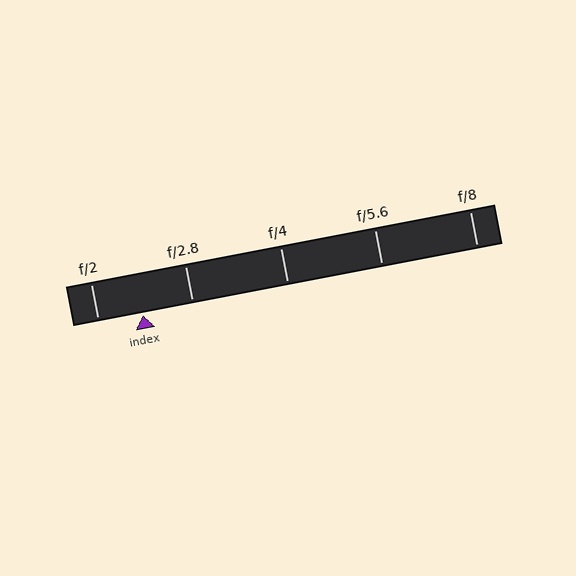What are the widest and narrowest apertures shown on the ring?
The widest aperture shown is f/2 and the narrowest is f/8.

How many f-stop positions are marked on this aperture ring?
There are 5 f-stop positions marked.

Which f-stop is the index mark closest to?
The index mark is closest to f/2.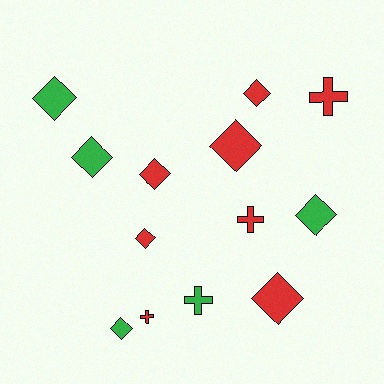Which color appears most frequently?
Red, with 8 objects.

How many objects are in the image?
There are 13 objects.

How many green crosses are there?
There is 1 green cross.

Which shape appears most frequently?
Diamond, with 9 objects.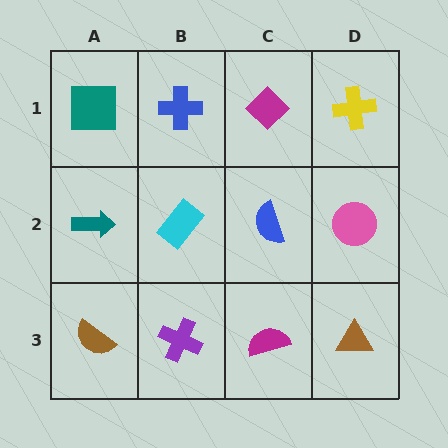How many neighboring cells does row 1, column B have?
3.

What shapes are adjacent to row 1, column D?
A pink circle (row 2, column D), a magenta diamond (row 1, column C).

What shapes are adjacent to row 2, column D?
A yellow cross (row 1, column D), a brown triangle (row 3, column D), a blue semicircle (row 2, column C).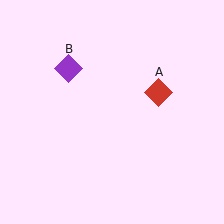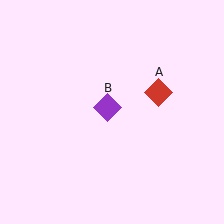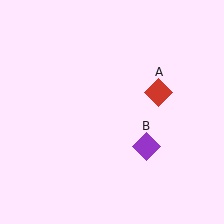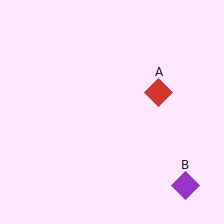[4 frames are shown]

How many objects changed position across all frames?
1 object changed position: purple diamond (object B).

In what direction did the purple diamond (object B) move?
The purple diamond (object B) moved down and to the right.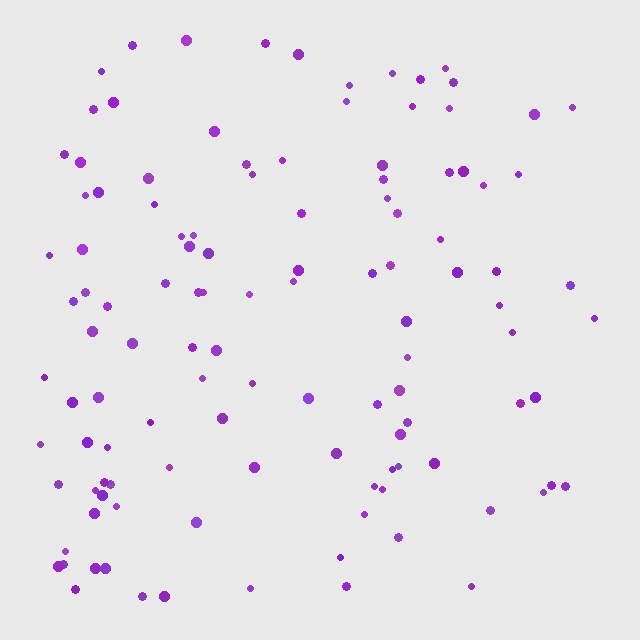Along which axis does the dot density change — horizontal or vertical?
Horizontal.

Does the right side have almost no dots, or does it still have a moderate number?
Still a moderate number, just noticeably fewer than the left.